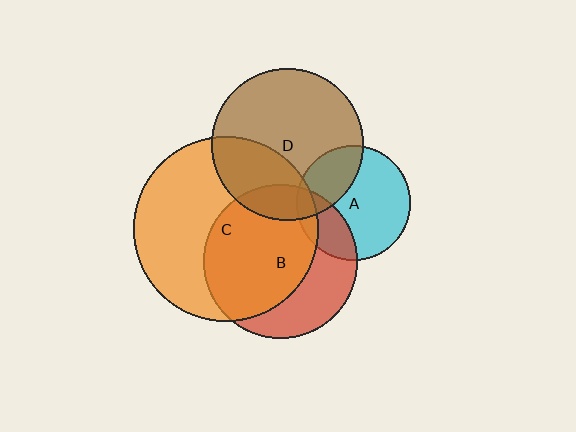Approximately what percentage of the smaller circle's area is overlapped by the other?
Approximately 10%.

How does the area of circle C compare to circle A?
Approximately 2.6 times.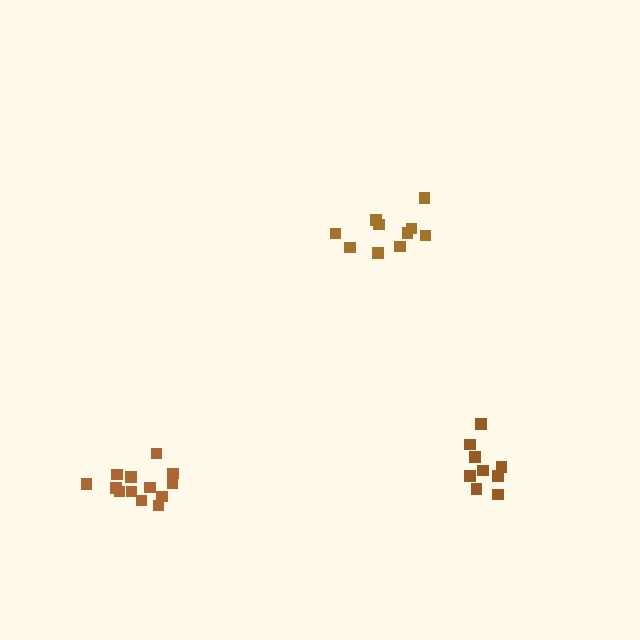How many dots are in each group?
Group 1: 10 dots, Group 2: 9 dots, Group 3: 13 dots (32 total).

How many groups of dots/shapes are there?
There are 3 groups.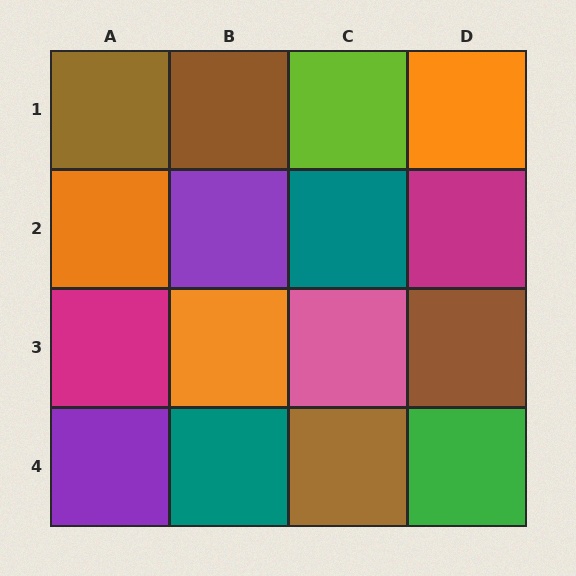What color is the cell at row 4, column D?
Green.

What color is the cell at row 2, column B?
Purple.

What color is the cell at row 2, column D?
Magenta.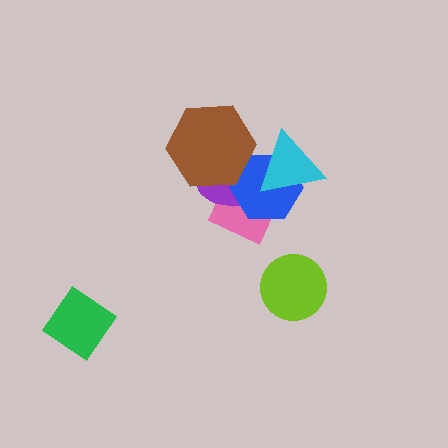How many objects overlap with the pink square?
3 objects overlap with the pink square.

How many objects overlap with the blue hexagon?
4 objects overlap with the blue hexagon.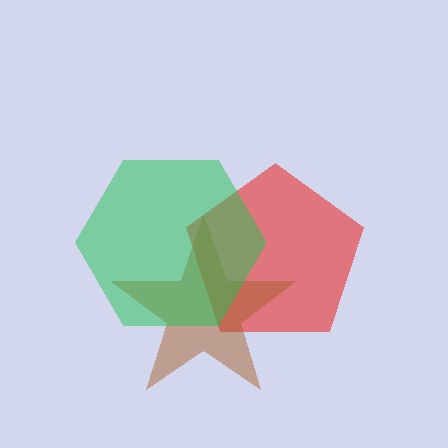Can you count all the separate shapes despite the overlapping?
Yes, there are 3 separate shapes.